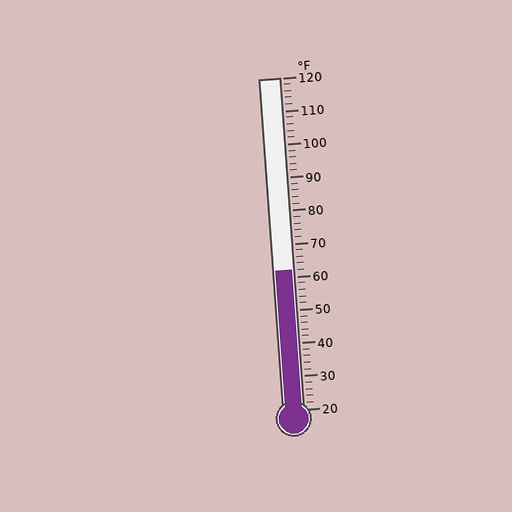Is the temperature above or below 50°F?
The temperature is above 50°F.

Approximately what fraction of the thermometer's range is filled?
The thermometer is filled to approximately 40% of its range.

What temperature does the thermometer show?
The thermometer shows approximately 62°F.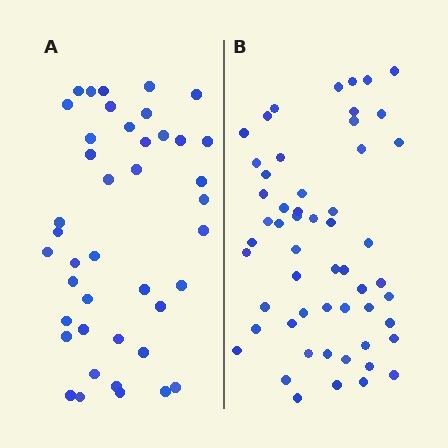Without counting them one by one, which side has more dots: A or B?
Region B (the right region) has more dots.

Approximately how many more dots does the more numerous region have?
Region B has approximately 15 more dots than region A.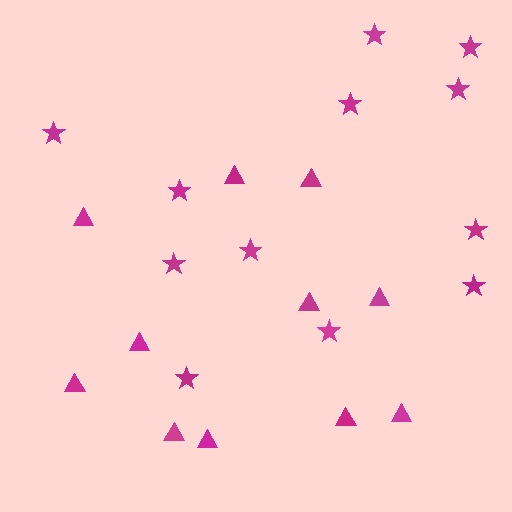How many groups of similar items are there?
There are 2 groups: one group of stars (12) and one group of triangles (11).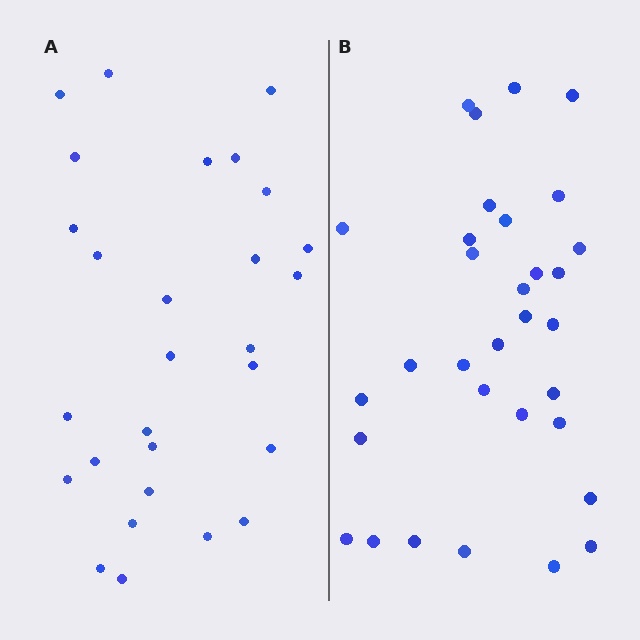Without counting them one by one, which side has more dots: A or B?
Region B (the right region) has more dots.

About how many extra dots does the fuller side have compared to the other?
Region B has about 4 more dots than region A.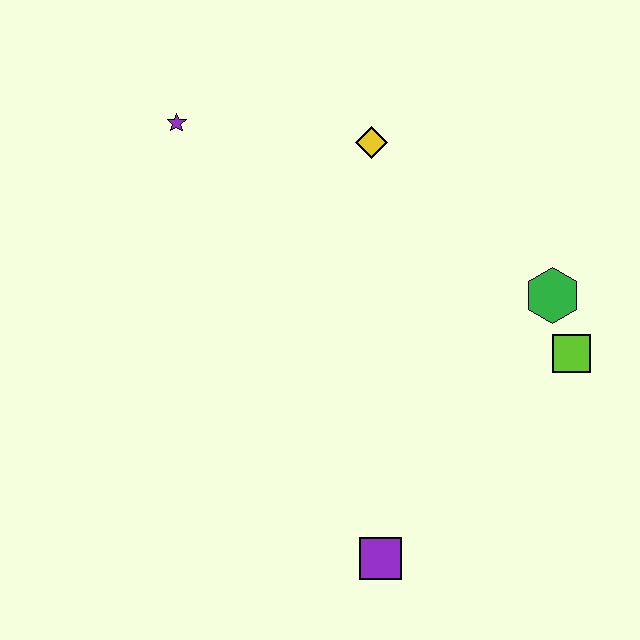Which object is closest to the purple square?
The lime square is closest to the purple square.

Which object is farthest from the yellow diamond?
The purple square is farthest from the yellow diamond.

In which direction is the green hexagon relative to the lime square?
The green hexagon is above the lime square.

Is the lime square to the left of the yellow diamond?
No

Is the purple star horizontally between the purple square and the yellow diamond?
No